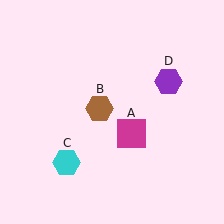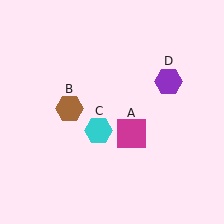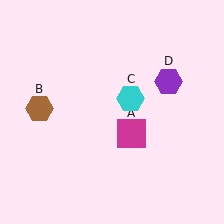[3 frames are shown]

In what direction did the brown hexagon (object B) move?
The brown hexagon (object B) moved left.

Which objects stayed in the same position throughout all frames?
Magenta square (object A) and purple hexagon (object D) remained stationary.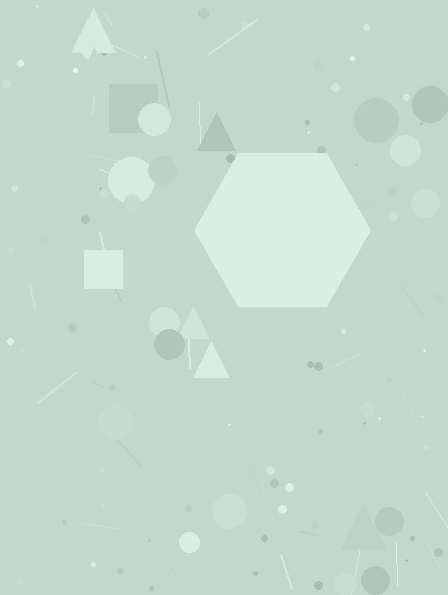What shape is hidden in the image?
A hexagon is hidden in the image.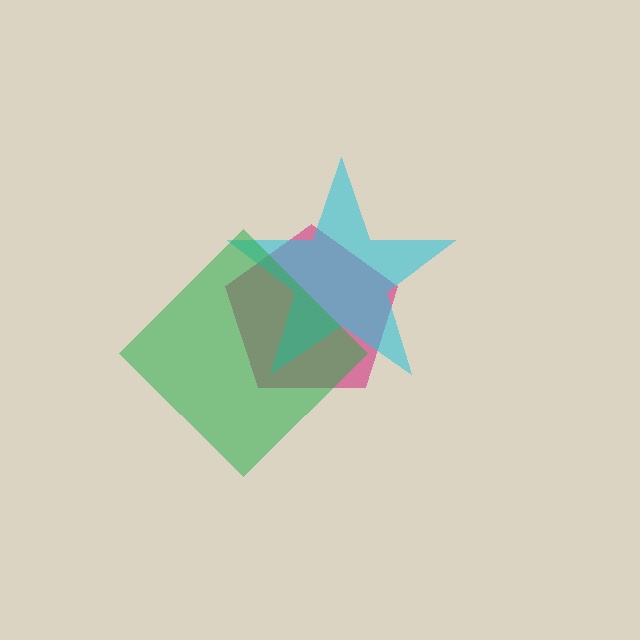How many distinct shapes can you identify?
There are 3 distinct shapes: a magenta pentagon, a cyan star, a green diamond.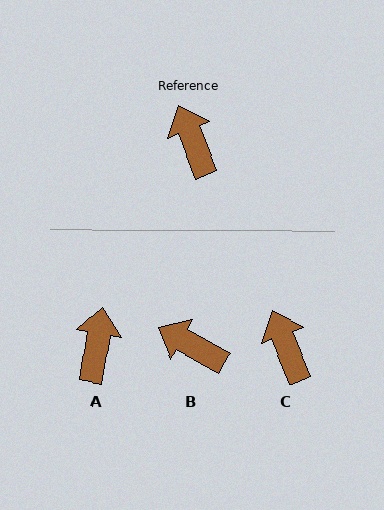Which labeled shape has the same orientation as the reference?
C.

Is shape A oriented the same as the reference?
No, it is off by about 31 degrees.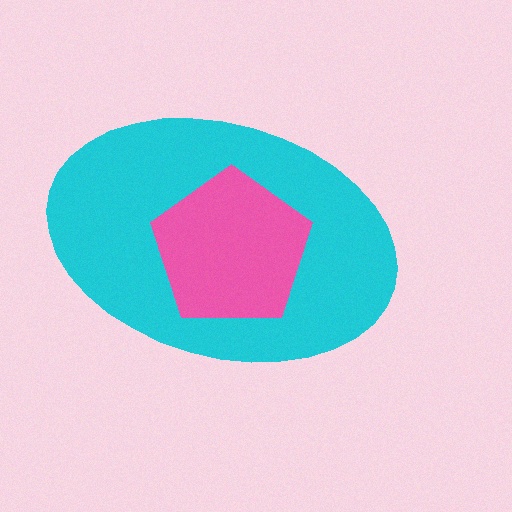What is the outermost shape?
The cyan ellipse.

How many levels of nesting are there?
2.